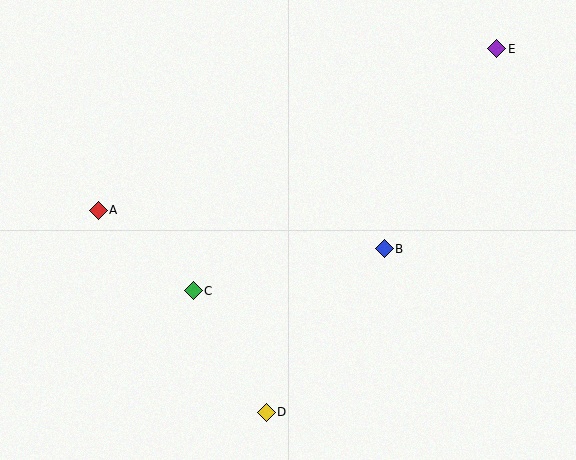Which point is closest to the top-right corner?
Point E is closest to the top-right corner.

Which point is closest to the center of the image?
Point B at (384, 249) is closest to the center.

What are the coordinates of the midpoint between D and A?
The midpoint between D and A is at (182, 311).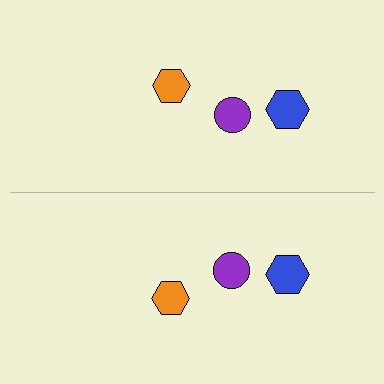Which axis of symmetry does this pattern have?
The pattern has a horizontal axis of symmetry running through the center of the image.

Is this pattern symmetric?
Yes, this pattern has bilateral (reflection) symmetry.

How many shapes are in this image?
There are 6 shapes in this image.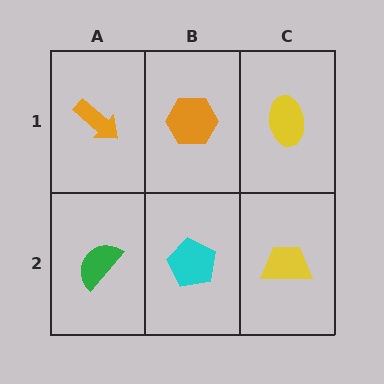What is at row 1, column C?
A yellow ellipse.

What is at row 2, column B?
A cyan pentagon.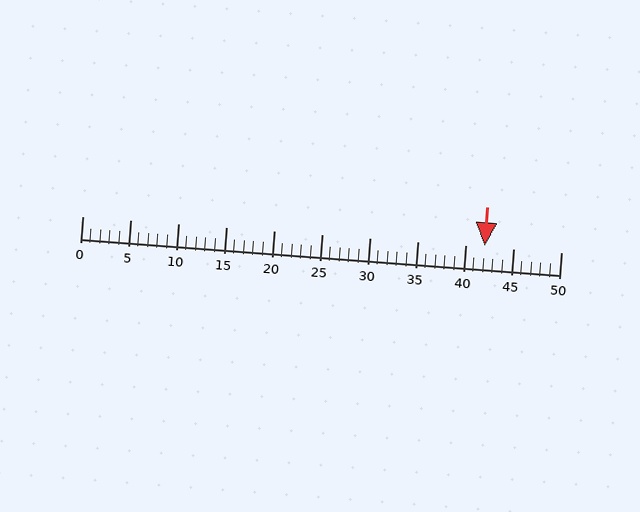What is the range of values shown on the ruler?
The ruler shows values from 0 to 50.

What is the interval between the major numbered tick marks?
The major tick marks are spaced 5 units apart.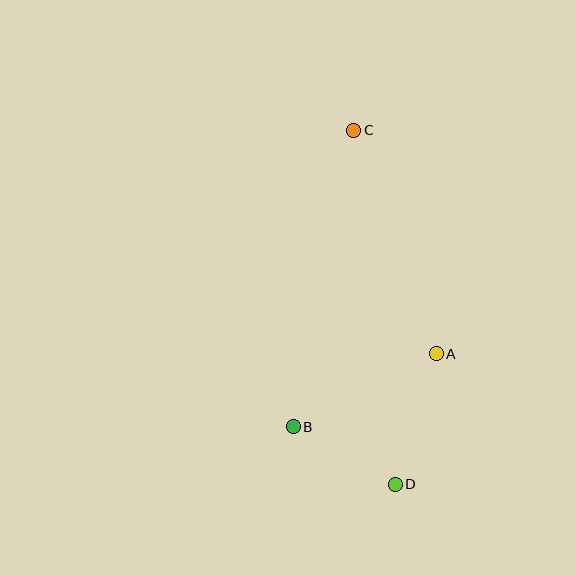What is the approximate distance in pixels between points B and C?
The distance between B and C is approximately 303 pixels.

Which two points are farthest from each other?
Points C and D are farthest from each other.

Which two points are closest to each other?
Points B and D are closest to each other.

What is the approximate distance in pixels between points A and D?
The distance between A and D is approximately 137 pixels.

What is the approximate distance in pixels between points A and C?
The distance between A and C is approximately 238 pixels.